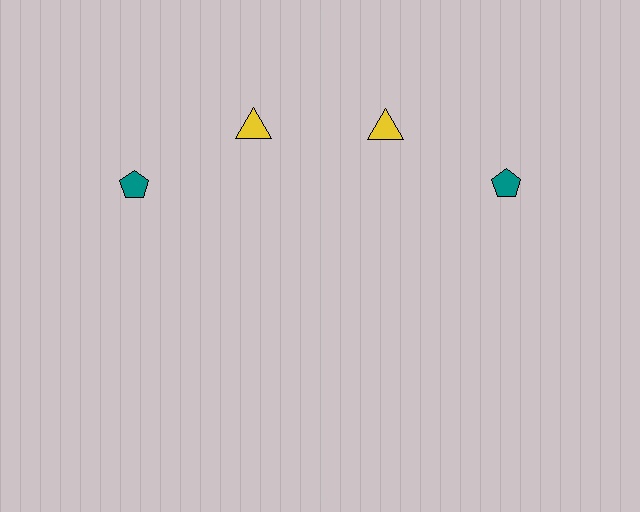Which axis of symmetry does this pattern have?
The pattern has a vertical axis of symmetry running through the center of the image.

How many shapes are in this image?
There are 4 shapes in this image.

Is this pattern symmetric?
Yes, this pattern has bilateral (reflection) symmetry.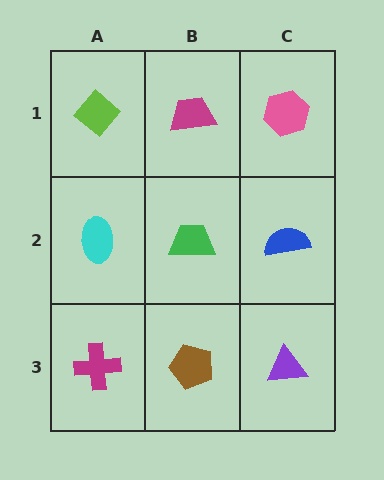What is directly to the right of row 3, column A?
A brown pentagon.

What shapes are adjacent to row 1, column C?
A blue semicircle (row 2, column C), a magenta trapezoid (row 1, column B).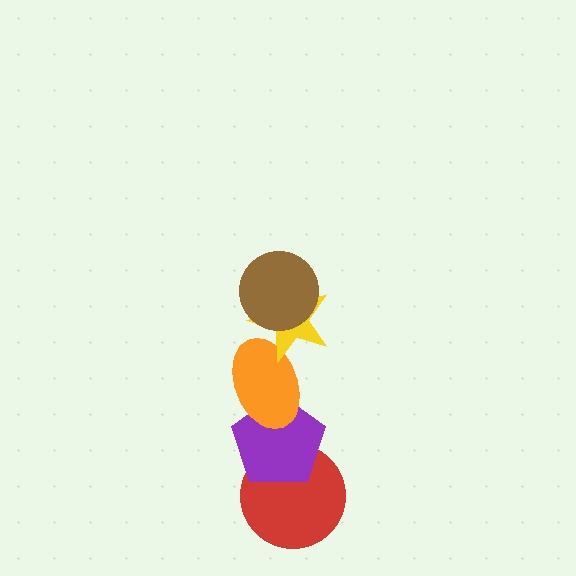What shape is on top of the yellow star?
The brown circle is on top of the yellow star.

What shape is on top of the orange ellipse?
The yellow star is on top of the orange ellipse.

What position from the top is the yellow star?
The yellow star is 2nd from the top.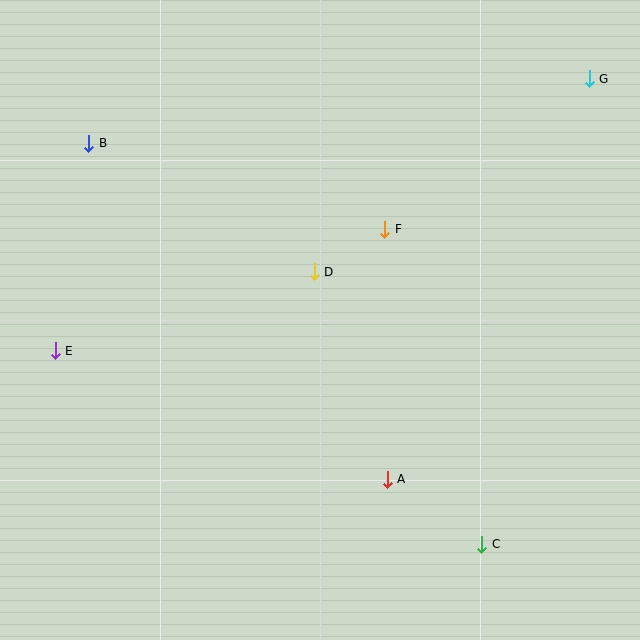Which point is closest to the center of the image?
Point D at (314, 272) is closest to the center.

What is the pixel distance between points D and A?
The distance between D and A is 220 pixels.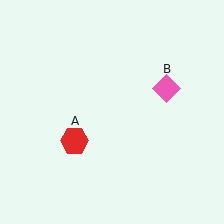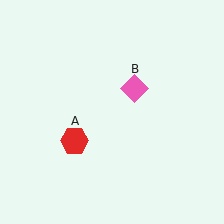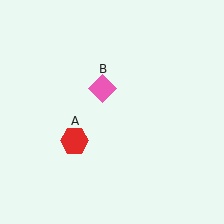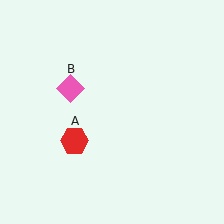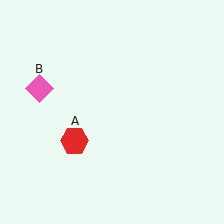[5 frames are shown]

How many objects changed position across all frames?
1 object changed position: pink diamond (object B).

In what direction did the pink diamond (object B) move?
The pink diamond (object B) moved left.